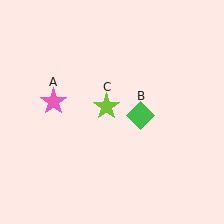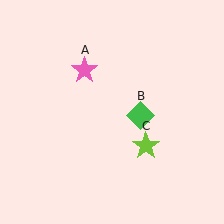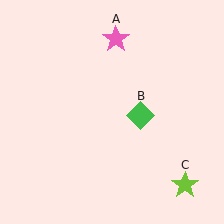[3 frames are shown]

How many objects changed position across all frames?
2 objects changed position: pink star (object A), lime star (object C).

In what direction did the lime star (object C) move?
The lime star (object C) moved down and to the right.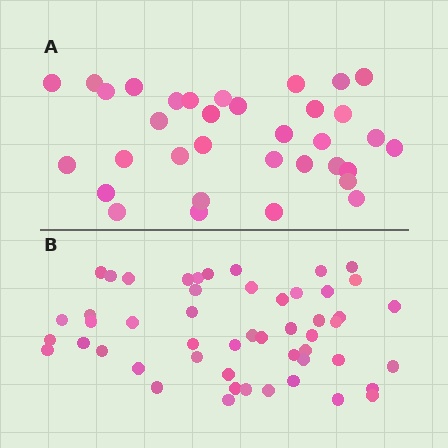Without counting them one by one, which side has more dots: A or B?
Region B (the bottom region) has more dots.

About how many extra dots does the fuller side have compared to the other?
Region B has approximately 15 more dots than region A.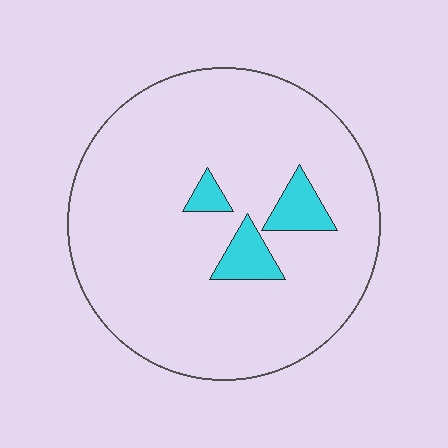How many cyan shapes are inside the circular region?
3.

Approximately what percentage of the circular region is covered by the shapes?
Approximately 10%.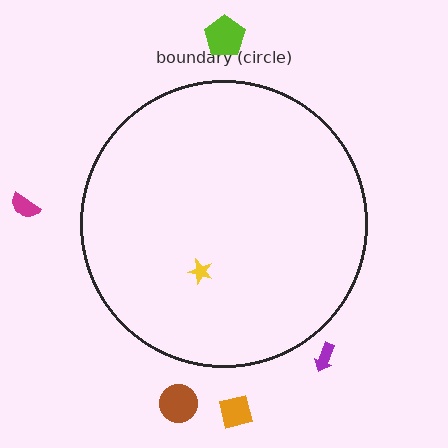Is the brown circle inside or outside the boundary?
Outside.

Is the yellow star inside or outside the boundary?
Inside.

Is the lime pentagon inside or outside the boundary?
Outside.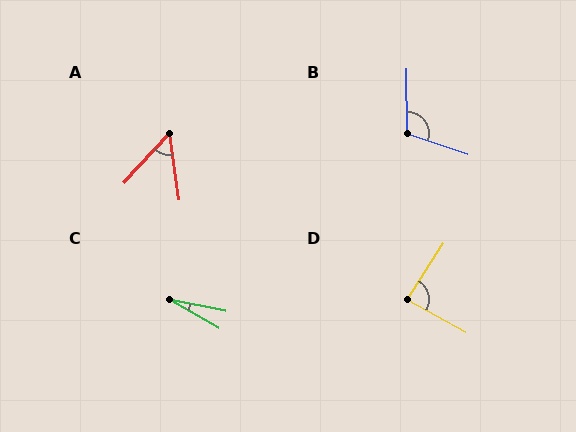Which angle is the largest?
B, at approximately 108 degrees.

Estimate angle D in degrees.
Approximately 87 degrees.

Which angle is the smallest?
C, at approximately 18 degrees.